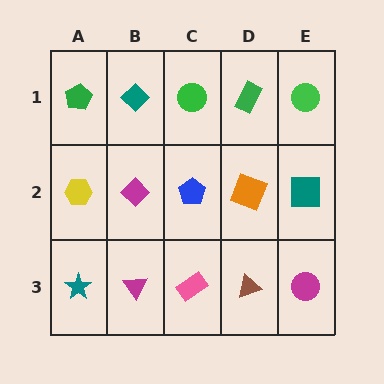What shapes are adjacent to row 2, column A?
A green pentagon (row 1, column A), a teal star (row 3, column A), a magenta diamond (row 2, column B).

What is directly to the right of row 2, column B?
A blue pentagon.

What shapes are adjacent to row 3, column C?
A blue pentagon (row 2, column C), a magenta triangle (row 3, column B), a brown triangle (row 3, column D).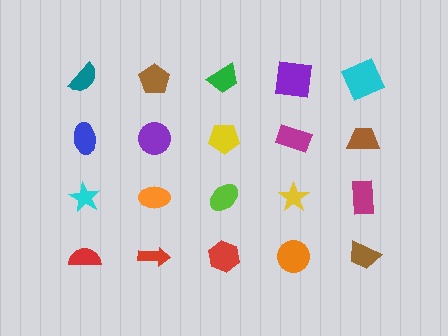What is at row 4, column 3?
A red hexagon.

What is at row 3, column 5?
A magenta rectangle.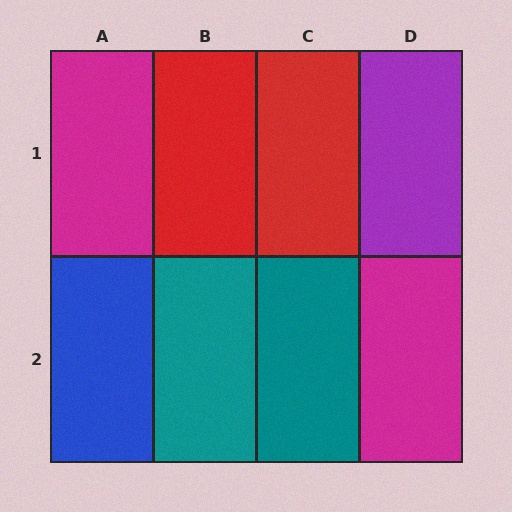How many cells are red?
2 cells are red.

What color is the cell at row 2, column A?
Blue.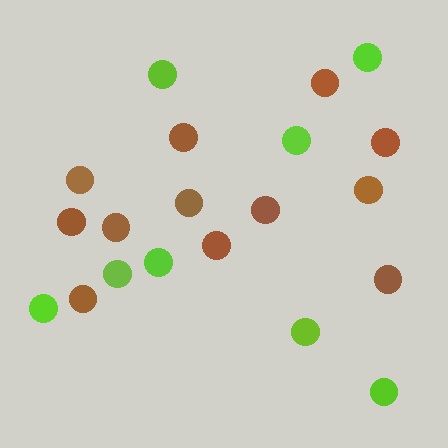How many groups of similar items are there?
There are 2 groups: one group of brown circles (12) and one group of lime circles (8).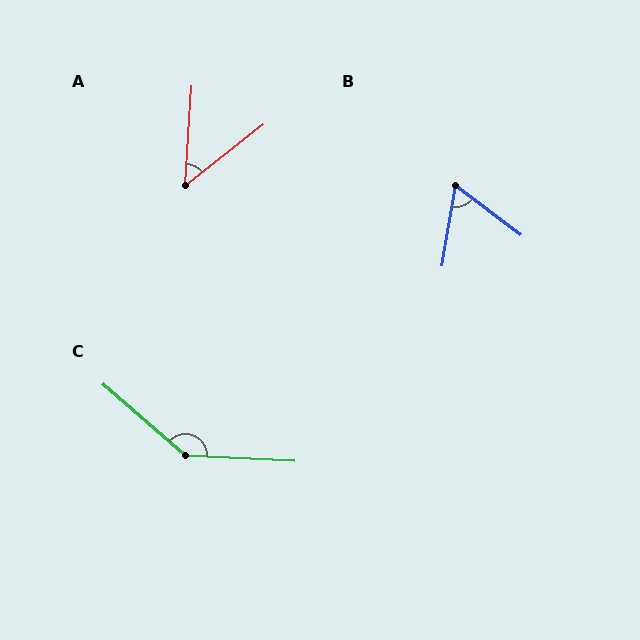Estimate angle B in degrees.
Approximately 62 degrees.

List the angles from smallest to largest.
A (48°), B (62°), C (142°).